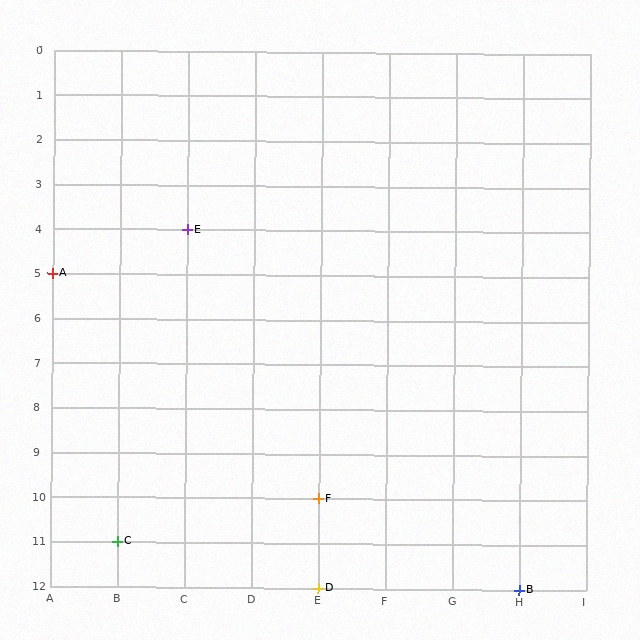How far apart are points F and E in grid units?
Points F and E are 2 columns and 6 rows apart (about 6.3 grid units diagonally).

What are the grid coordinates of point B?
Point B is at grid coordinates (H, 12).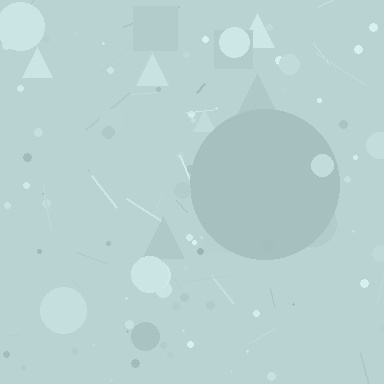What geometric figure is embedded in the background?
A circle is embedded in the background.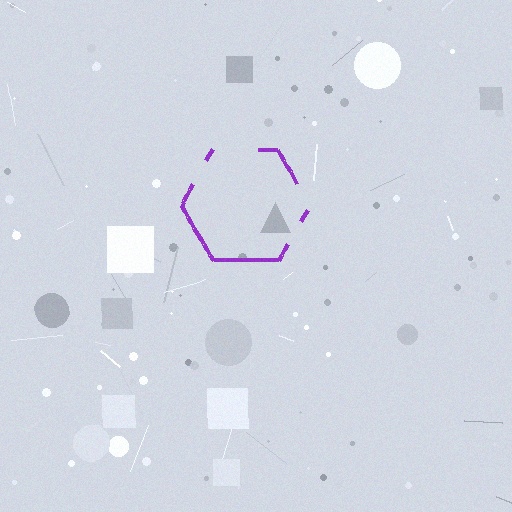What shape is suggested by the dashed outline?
The dashed outline suggests a hexagon.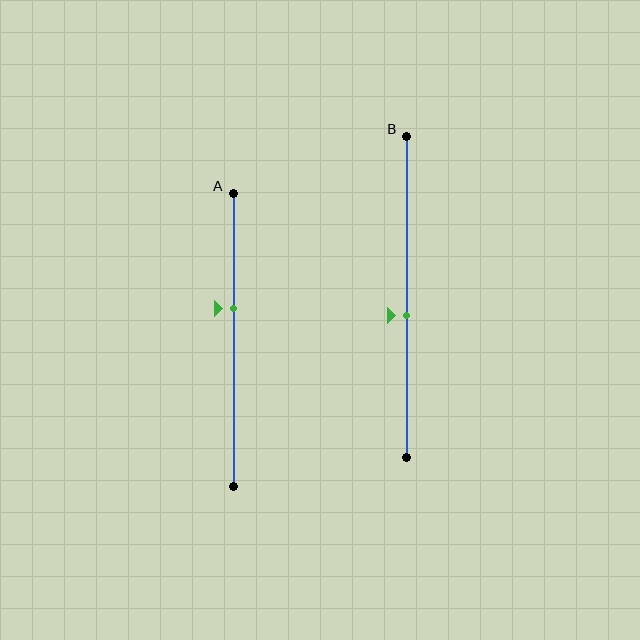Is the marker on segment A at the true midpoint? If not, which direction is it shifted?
No, the marker on segment A is shifted upward by about 11% of the segment length.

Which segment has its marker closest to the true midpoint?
Segment B has its marker closest to the true midpoint.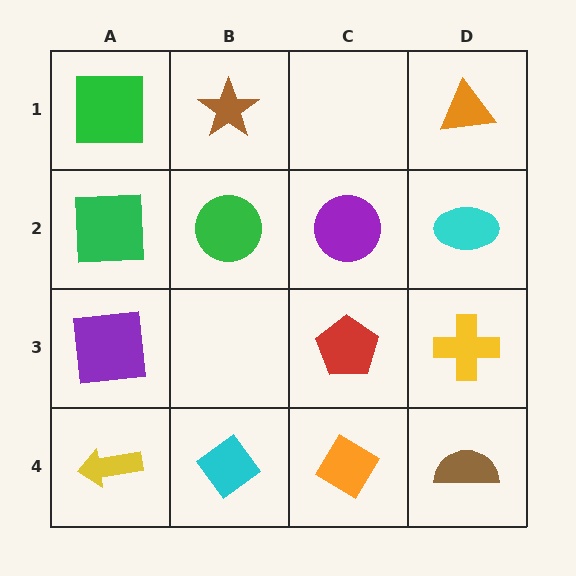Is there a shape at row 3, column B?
No, that cell is empty.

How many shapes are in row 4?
4 shapes.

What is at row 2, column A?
A green square.